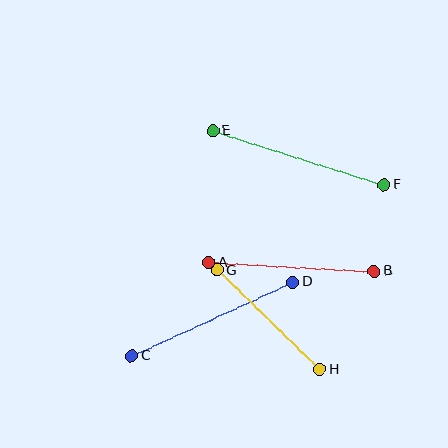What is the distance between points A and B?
The distance is approximately 166 pixels.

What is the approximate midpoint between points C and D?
The midpoint is at approximately (212, 319) pixels.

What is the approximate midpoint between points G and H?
The midpoint is at approximately (269, 320) pixels.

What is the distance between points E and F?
The distance is approximately 180 pixels.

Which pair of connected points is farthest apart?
Points E and F are farthest apart.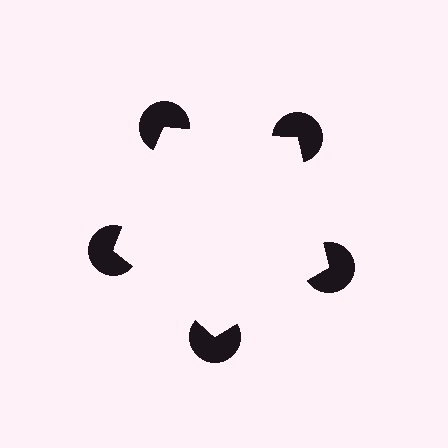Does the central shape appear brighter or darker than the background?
It typically appears slightly brighter than the background, even though no actual brightness change is drawn.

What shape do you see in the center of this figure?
An illusory pentagon — its edges are inferred from the aligned wedge cuts in the pac-man discs, not physically drawn.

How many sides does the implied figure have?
5 sides.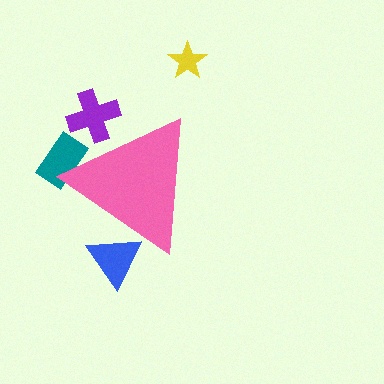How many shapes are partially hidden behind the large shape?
3 shapes are partially hidden.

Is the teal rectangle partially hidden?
Yes, the teal rectangle is partially hidden behind the pink triangle.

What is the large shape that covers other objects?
A pink triangle.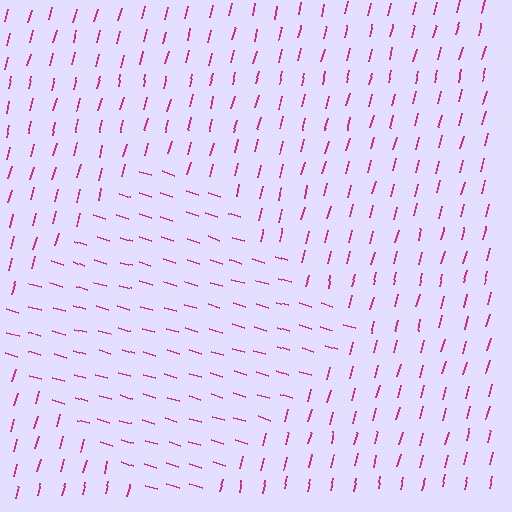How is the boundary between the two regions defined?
The boundary is defined purely by a change in line orientation (approximately 88 degrees difference). All lines are the same color and thickness.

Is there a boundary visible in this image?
Yes, there is a texture boundary formed by a change in line orientation.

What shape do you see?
I see a diamond.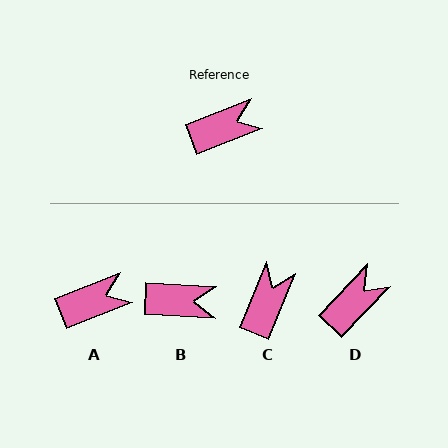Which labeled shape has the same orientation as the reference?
A.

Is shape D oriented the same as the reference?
No, it is off by about 25 degrees.